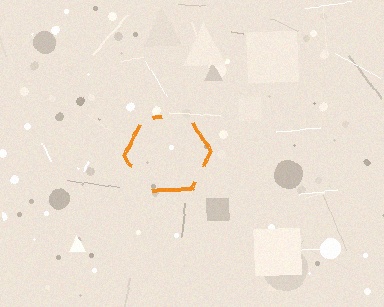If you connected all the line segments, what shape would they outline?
They would outline a hexagon.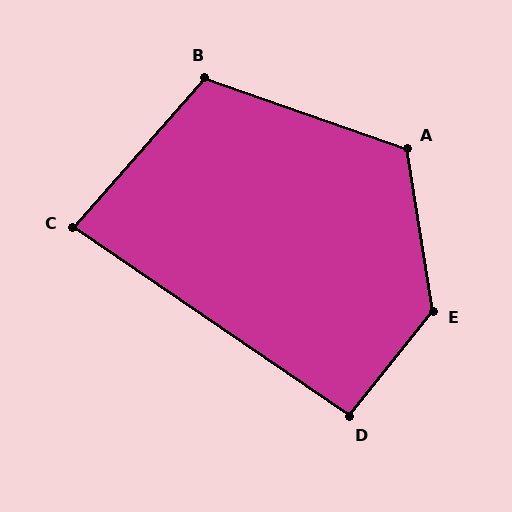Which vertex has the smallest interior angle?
C, at approximately 83 degrees.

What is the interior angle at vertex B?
Approximately 112 degrees (obtuse).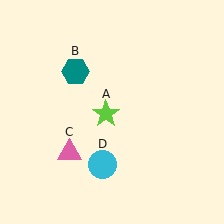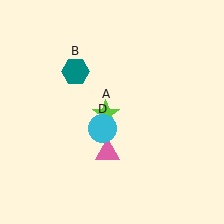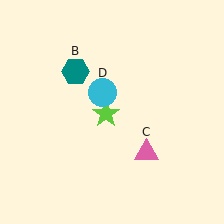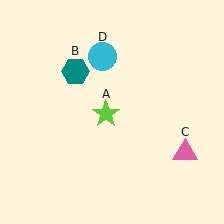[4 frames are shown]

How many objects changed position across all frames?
2 objects changed position: pink triangle (object C), cyan circle (object D).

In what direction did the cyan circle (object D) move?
The cyan circle (object D) moved up.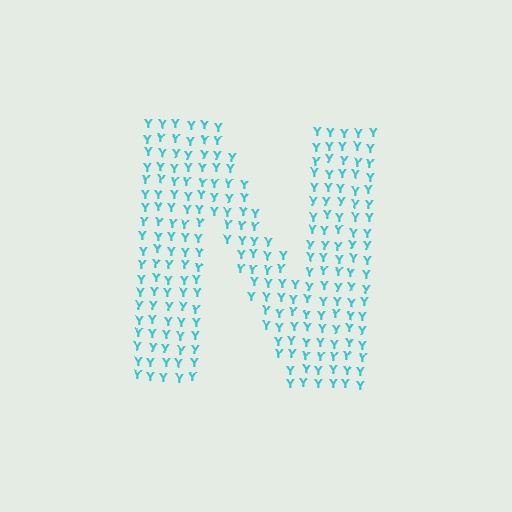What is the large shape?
The large shape is the letter N.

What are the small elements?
The small elements are letter Y's.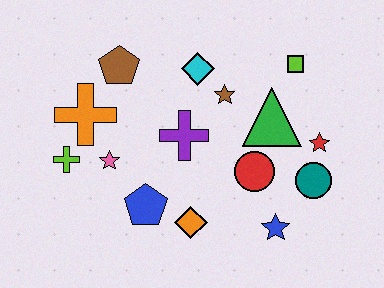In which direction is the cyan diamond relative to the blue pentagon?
The cyan diamond is above the blue pentagon.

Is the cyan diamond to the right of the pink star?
Yes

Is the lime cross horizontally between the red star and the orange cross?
No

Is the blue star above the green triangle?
No